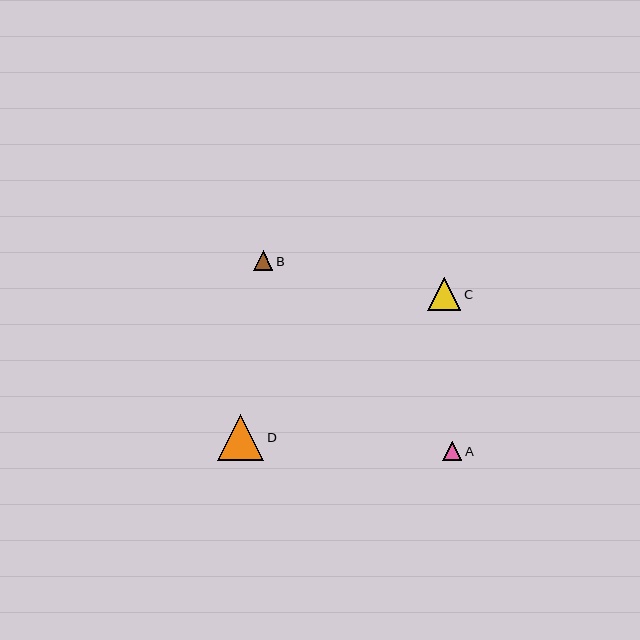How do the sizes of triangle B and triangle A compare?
Triangle B and triangle A are approximately the same size.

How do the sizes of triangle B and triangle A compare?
Triangle B and triangle A are approximately the same size.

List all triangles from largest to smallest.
From largest to smallest: D, C, B, A.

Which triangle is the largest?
Triangle D is the largest with a size of approximately 46 pixels.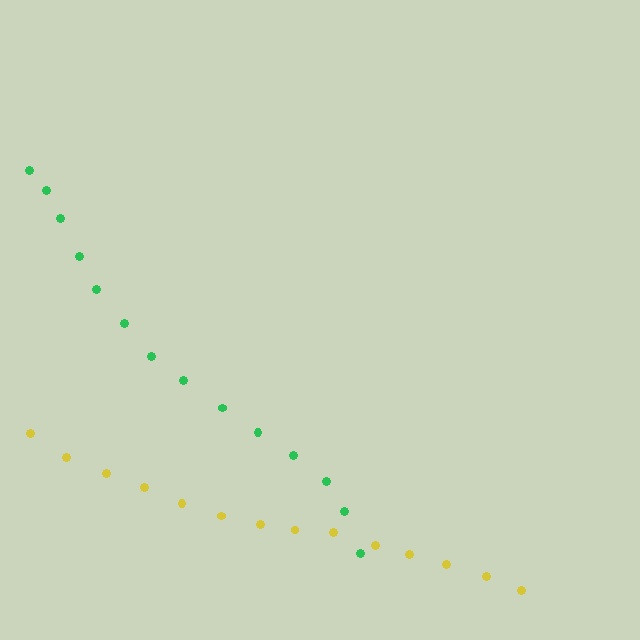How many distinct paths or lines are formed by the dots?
There are 2 distinct paths.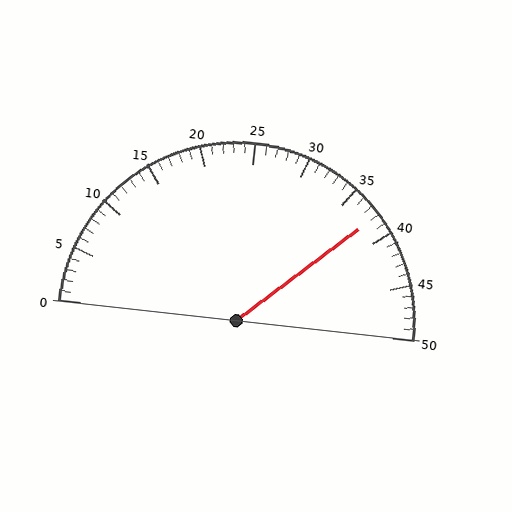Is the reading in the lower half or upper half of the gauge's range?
The reading is in the upper half of the range (0 to 50).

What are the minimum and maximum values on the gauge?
The gauge ranges from 0 to 50.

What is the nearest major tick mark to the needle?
The nearest major tick mark is 40.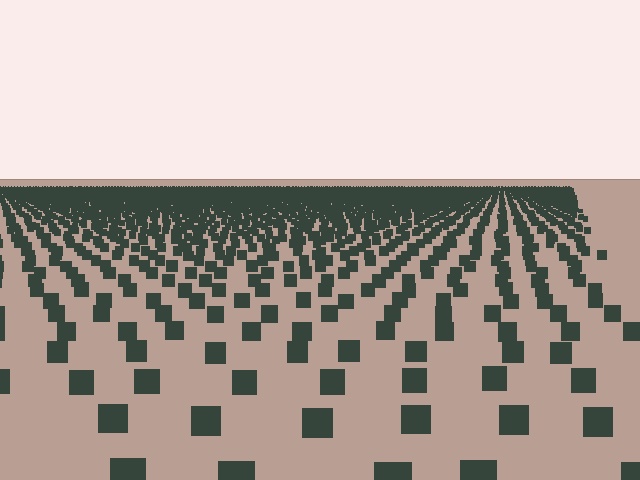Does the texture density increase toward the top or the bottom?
Density increases toward the top.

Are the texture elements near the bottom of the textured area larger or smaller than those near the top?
Larger. Near the bottom, elements are closer to the viewer and appear at a bigger on-screen size.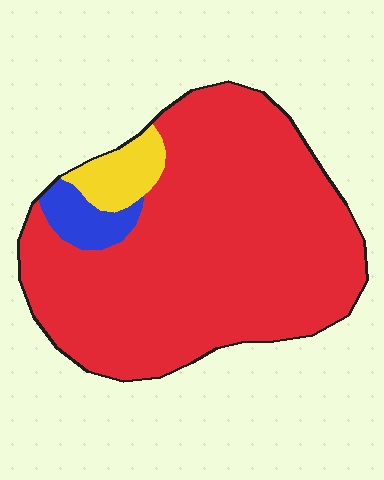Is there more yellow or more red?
Red.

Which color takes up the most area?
Red, at roughly 85%.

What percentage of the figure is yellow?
Yellow takes up about one tenth (1/10) of the figure.